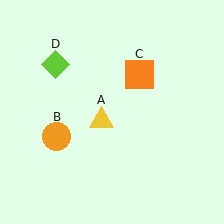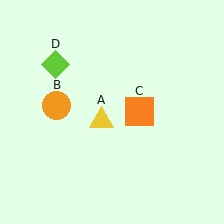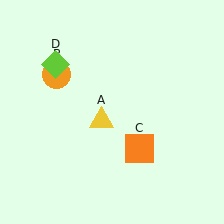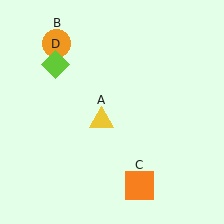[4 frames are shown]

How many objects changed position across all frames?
2 objects changed position: orange circle (object B), orange square (object C).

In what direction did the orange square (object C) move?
The orange square (object C) moved down.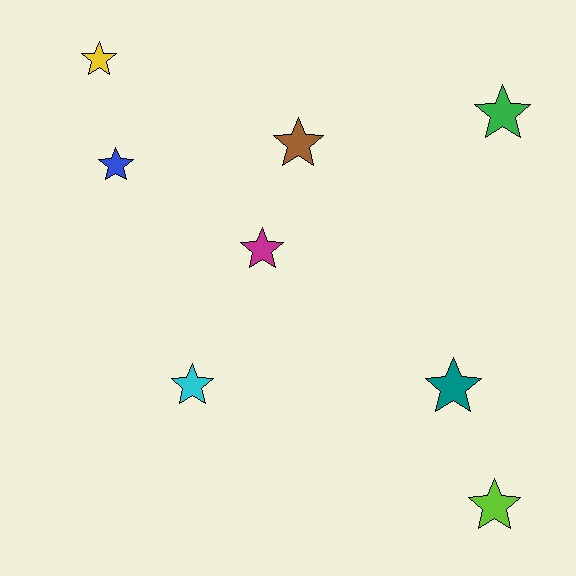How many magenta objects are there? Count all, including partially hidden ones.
There is 1 magenta object.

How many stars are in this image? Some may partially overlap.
There are 8 stars.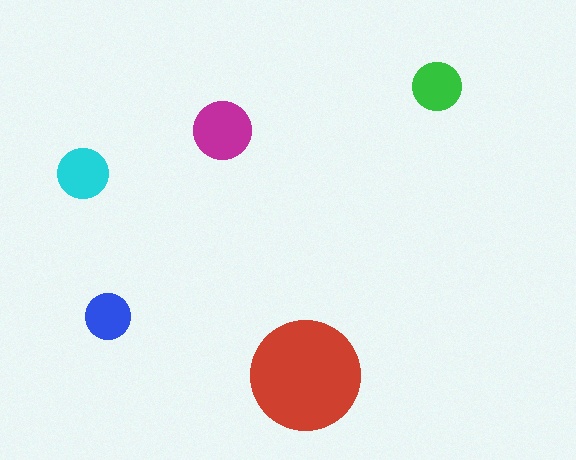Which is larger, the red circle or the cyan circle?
The red one.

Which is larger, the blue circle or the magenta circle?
The magenta one.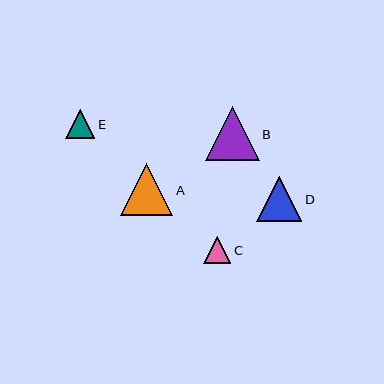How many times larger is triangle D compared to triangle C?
Triangle D is approximately 1.7 times the size of triangle C.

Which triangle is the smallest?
Triangle C is the smallest with a size of approximately 27 pixels.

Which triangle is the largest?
Triangle B is the largest with a size of approximately 54 pixels.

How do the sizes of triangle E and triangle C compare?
Triangle E and triangle C are approximately the same size.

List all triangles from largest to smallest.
From largest to smallest: B, A, D, E, C.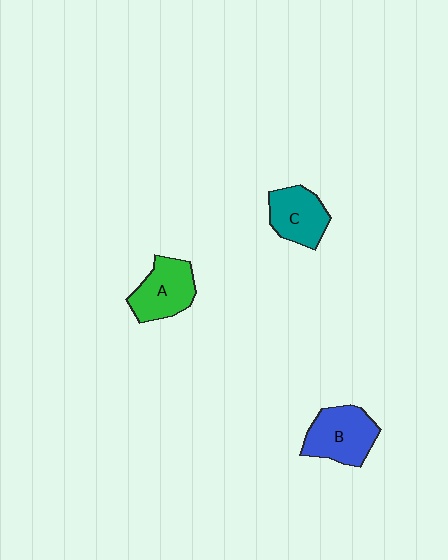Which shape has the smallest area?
Shape C (teal).